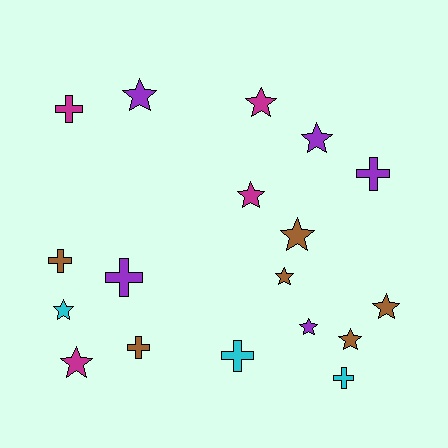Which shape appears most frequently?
Star, with 11 objects.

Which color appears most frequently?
Brown, with 6 objects.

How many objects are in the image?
There are 18 objects.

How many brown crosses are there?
There are 2 brown crosses.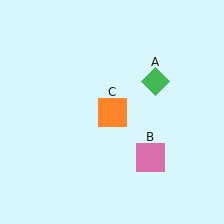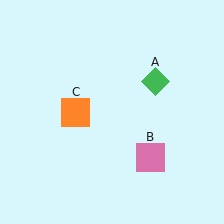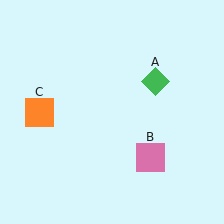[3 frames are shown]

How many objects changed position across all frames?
1 object changed position: orange square (object C).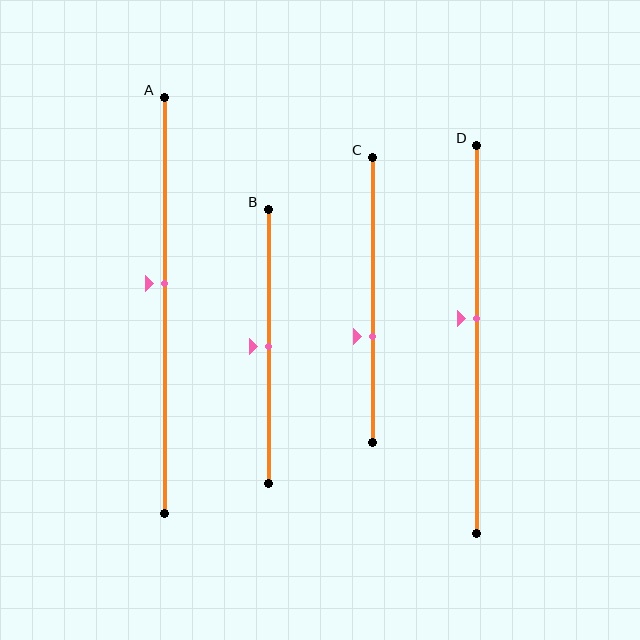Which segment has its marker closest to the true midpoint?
Segment B has its marker closest to the true midpoint.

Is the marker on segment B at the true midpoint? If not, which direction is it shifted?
Yes, the marker on segment B is at the true midpoint.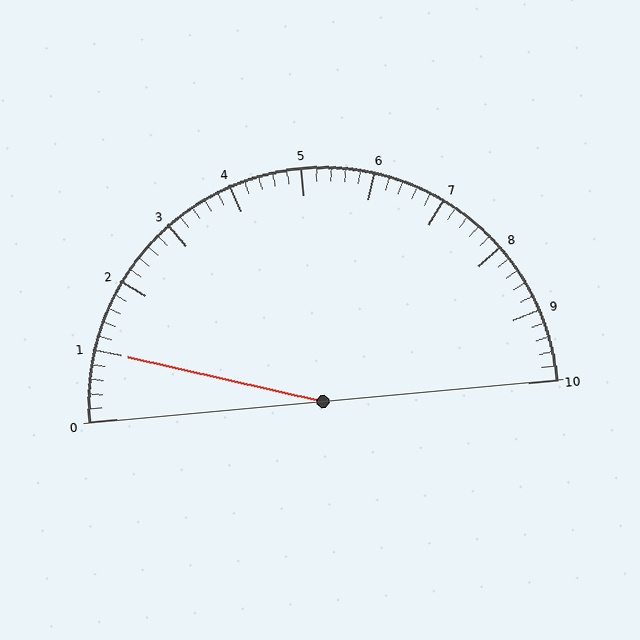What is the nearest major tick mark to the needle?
The nearest major tick mark is 1.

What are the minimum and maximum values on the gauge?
The gauge ranges from 0 to 10.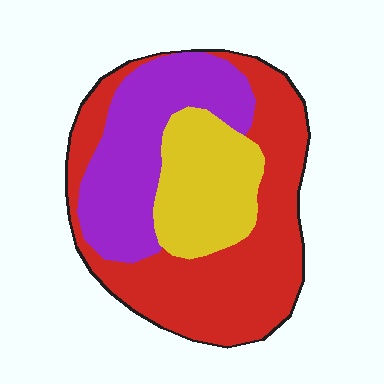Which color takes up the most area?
Red, at roughly 50%.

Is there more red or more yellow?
Red.